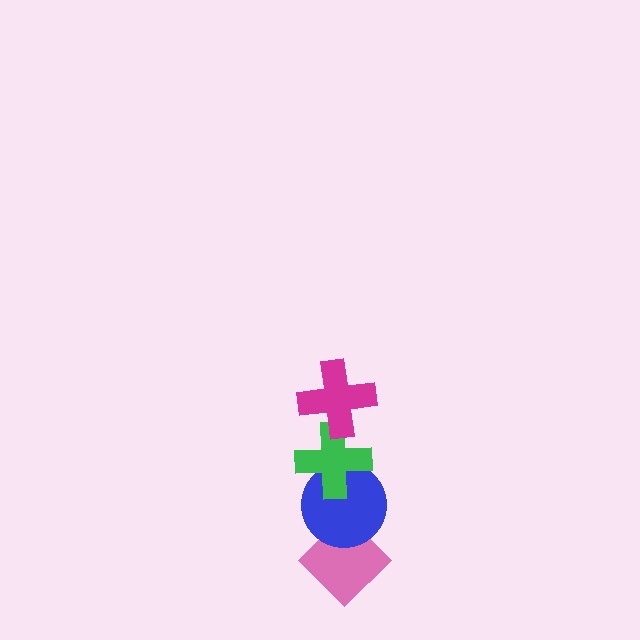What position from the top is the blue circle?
The blue circle is 3rd from the top.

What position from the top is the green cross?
The green cross is 2nd from the top.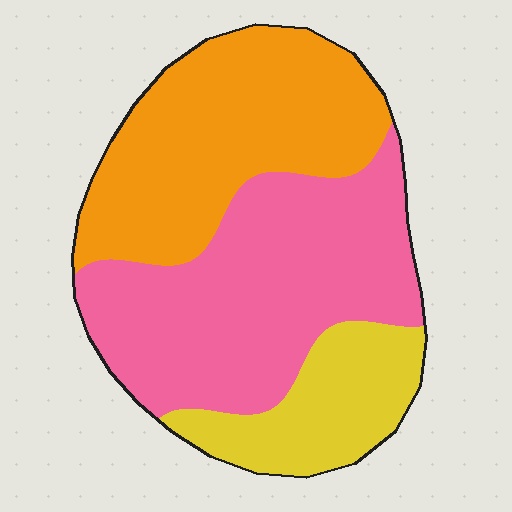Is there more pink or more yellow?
Pink.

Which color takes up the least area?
Yellow, at roughly 20%.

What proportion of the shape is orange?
Orange covers 37% of the shape.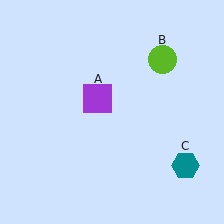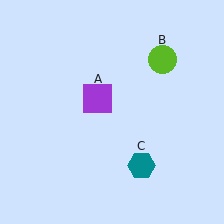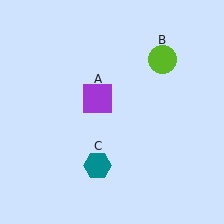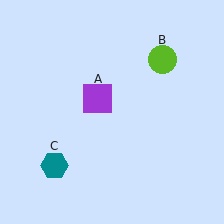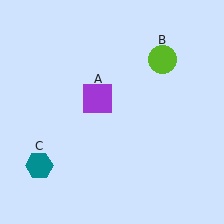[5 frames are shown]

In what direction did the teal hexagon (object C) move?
The teal hexagon (object C) moved left.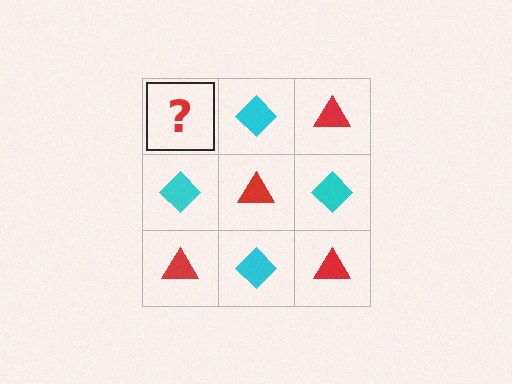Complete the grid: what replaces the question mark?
The question mark should be replaced with a red triangle.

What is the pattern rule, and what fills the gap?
The rule is that it alternates red triangle and cyan diamond in a checkerboard pattern. The gap should be filled with a red triangle.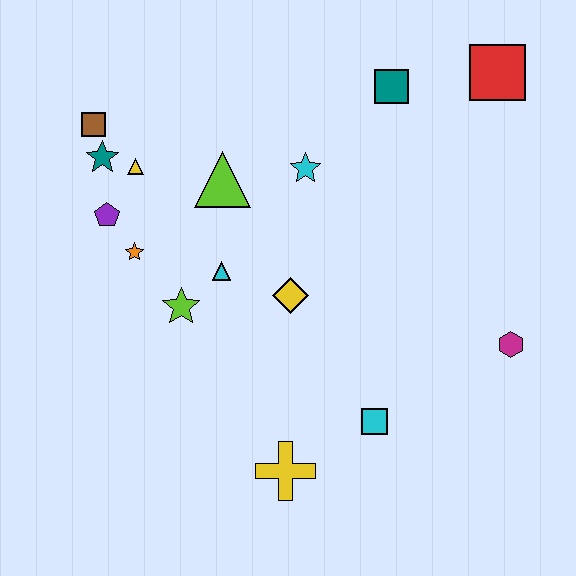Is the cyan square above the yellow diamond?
No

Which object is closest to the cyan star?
The lime triangle is closest to the cyan star.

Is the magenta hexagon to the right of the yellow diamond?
Yes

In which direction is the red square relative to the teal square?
The red square is to the right of the teal square.